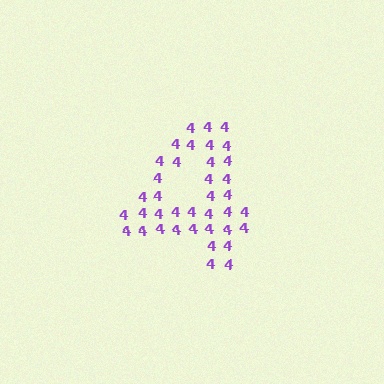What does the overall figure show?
The overall figure shows the digit 4.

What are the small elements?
The small elements are digit 4's.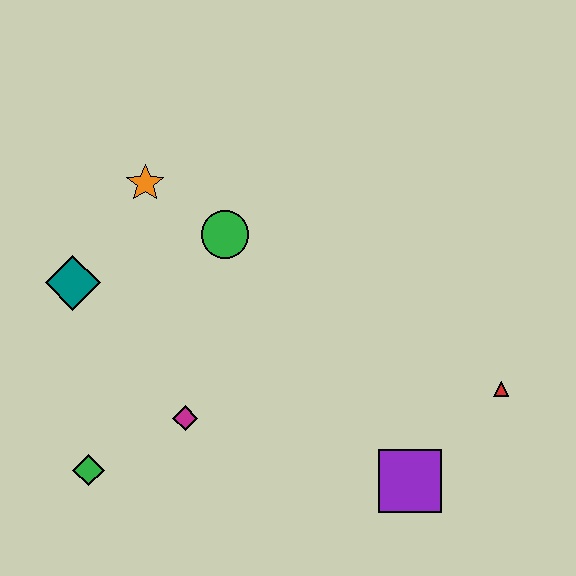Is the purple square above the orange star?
No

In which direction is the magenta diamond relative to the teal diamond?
The magenta diamond is below the teal diamond.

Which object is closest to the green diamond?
The magenta diamond is closest to the green diamond.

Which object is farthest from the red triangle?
The teal diamond is farthest from the red triangle.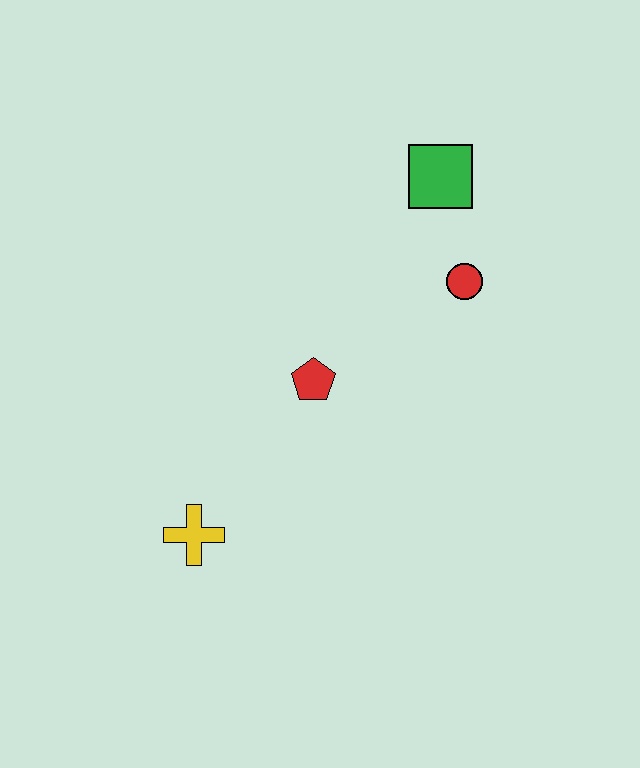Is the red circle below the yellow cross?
No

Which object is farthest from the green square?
The yellow cross is farthest from the green square.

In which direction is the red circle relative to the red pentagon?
The red circle is to the right of the red pentagon.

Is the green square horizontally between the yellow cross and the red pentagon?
No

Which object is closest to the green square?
The red circle is closest to the green square.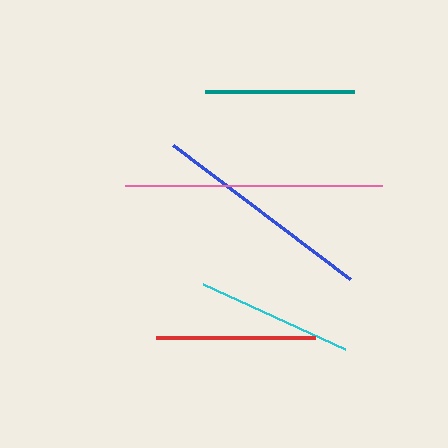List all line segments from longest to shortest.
From longest to shortest: pink, blue, red, cyan, teal.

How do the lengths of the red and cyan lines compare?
The red and cyan lines are approximately the same length.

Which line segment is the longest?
The pink line is the longest at approximately 257 pixels.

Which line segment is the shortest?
The teal line is the shortest at approximately 149 pixels.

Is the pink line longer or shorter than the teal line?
The pink line is longer than the teal line.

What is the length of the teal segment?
The teal segment is approximately 149 pixels long.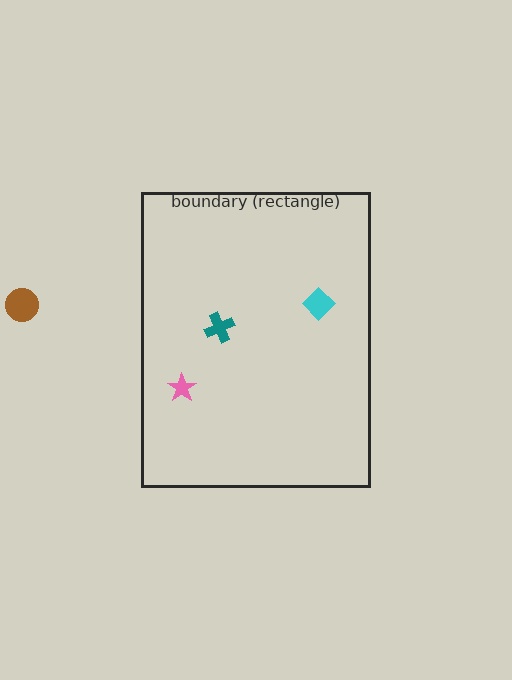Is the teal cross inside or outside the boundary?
Inside.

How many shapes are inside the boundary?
3 inside, 1 outside.